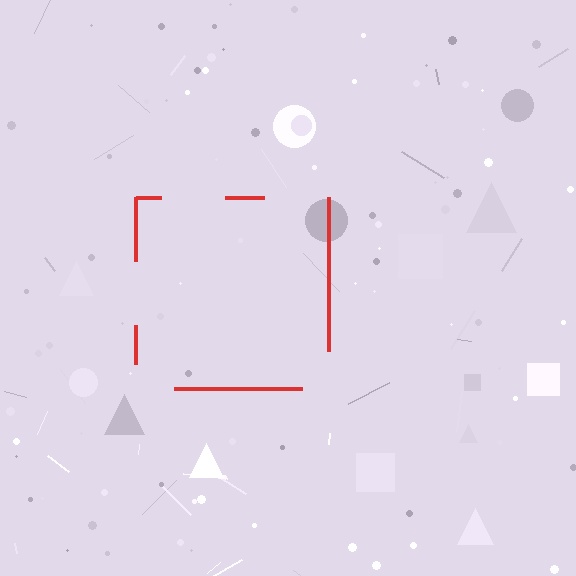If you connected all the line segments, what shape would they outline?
They would outline a square.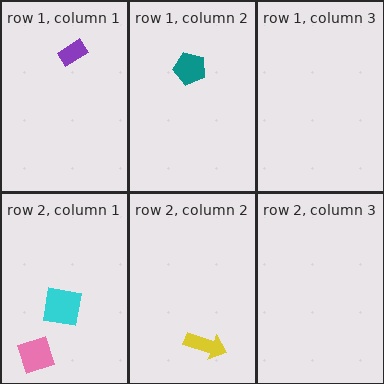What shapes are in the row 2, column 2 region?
The yellow arrow.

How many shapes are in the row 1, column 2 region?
1.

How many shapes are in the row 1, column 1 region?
1.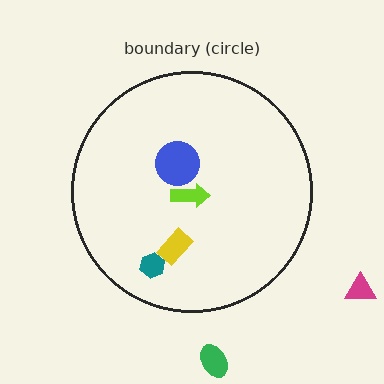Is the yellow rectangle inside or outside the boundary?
Inside.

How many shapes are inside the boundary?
4 inside, 2 outside.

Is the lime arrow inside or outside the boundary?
Inside.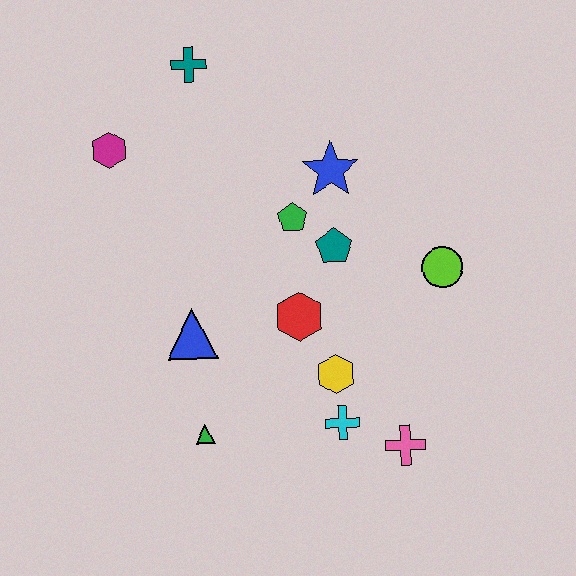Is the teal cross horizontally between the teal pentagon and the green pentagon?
No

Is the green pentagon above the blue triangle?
Yes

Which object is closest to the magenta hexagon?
The teal cross is closest to the magenta hexagon.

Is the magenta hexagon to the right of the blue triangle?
No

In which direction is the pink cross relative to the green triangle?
The pink cross is to the right of the green triangle.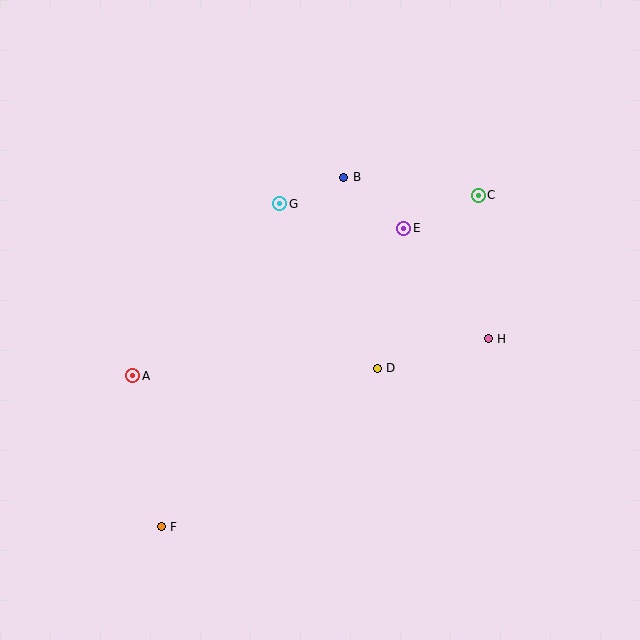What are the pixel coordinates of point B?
Point B is at (344, 177).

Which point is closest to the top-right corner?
Point C is closest to the top-right corner.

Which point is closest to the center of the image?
Point D at (377, 368) is closest to the center.